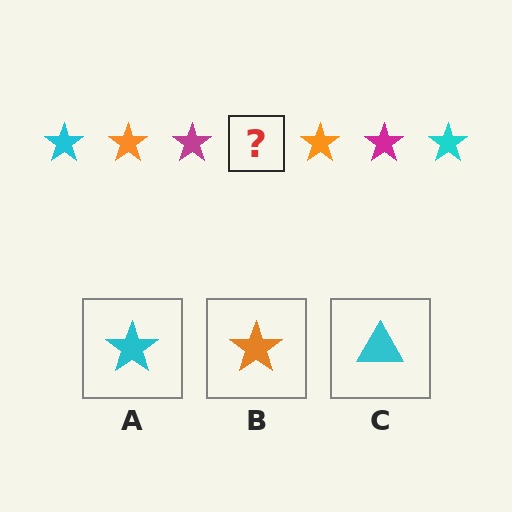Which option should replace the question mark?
Option A.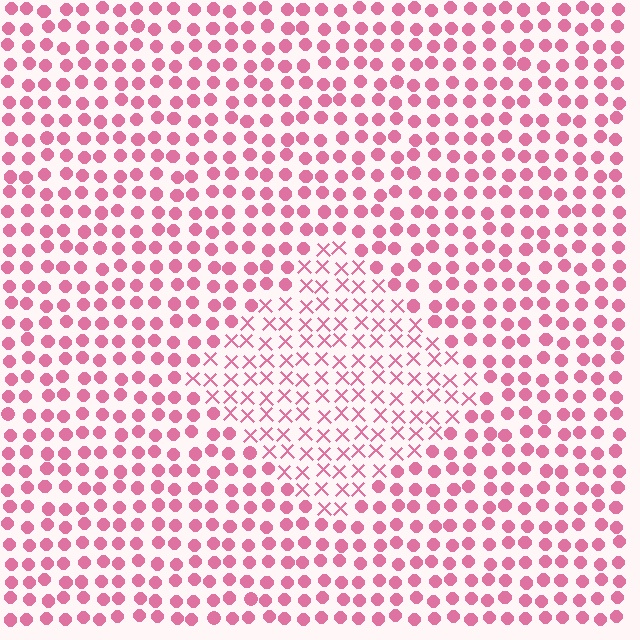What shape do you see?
I see a diamond.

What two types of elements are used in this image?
The image uses X marks inside the diamond region and circles outside it.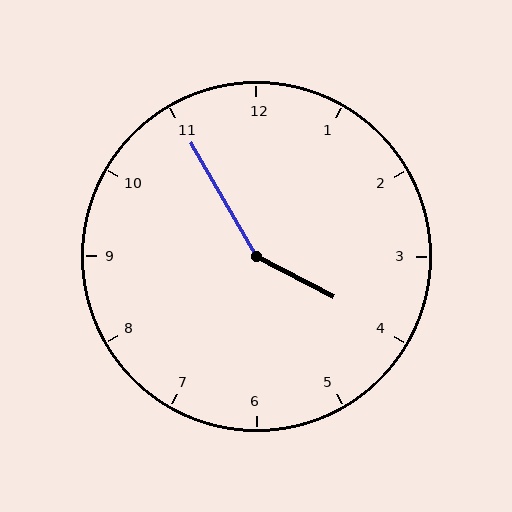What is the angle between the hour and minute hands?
Approximately 148 degrees.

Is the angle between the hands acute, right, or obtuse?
It is obtuse.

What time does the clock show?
3:55.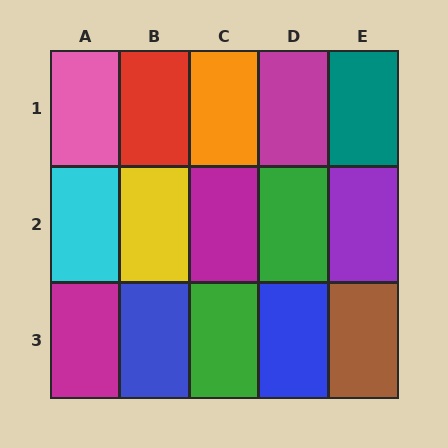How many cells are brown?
1 cell is brown.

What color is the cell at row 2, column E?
Purple.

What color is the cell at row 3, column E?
Brown.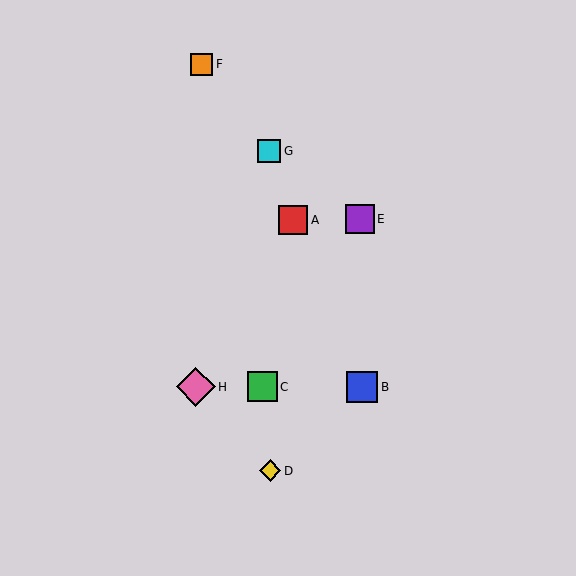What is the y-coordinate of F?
Object F is at y≈64.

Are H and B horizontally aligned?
Yes, both are at y≈387.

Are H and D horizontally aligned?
No, H is at y≈387 and D is at y≈471.